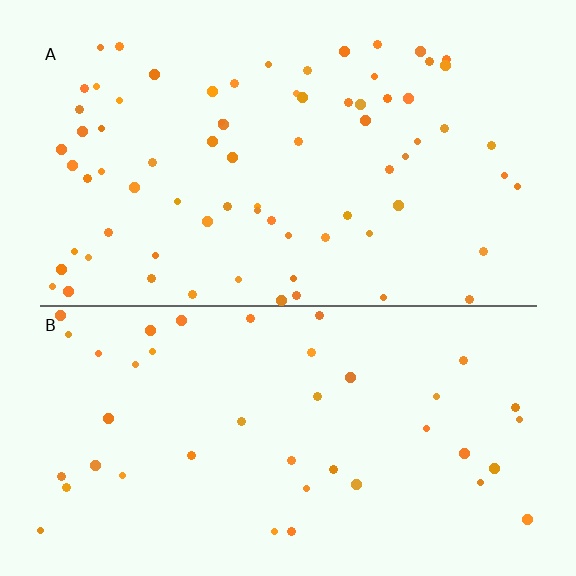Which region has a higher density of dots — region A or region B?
A (the top).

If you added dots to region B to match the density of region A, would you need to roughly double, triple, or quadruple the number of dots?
Approximately double.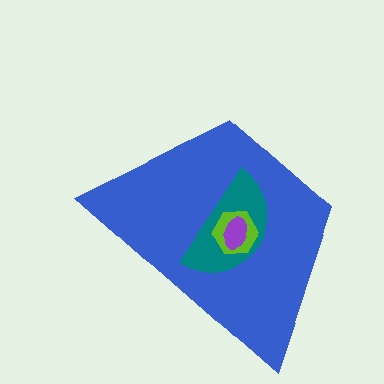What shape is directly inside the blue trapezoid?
The teal semicircle.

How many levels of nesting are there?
4.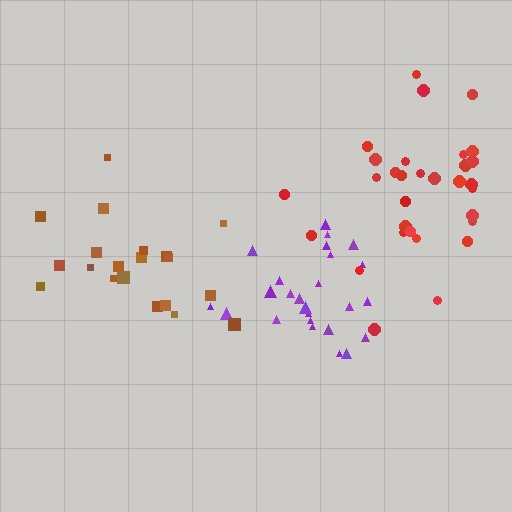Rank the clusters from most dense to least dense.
purple, red, brown.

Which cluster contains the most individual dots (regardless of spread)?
Red (32).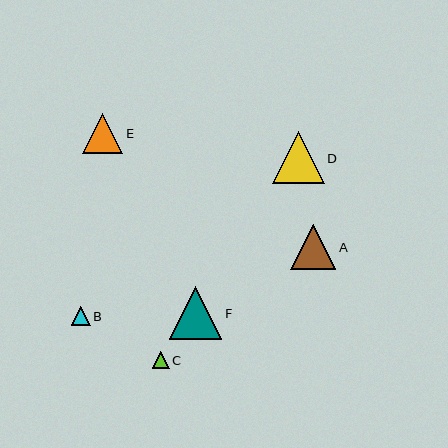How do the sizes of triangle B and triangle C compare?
Triangle B and triangle C are approximately the same size.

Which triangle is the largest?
Triangle F is the largest with a size of approximately 53 pixels.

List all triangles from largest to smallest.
From largest to smallest: F, D, A, E, B, C.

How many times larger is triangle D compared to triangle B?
Triangle D is approximately 2.7 times the size of triangle B.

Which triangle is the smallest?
Triangle C is the smallest with a size of approximately 17 pixels.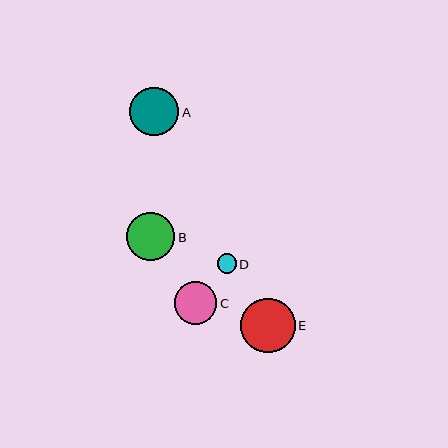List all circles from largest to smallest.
From largest to smallest: E, A, B, C, D.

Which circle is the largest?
Circle E is the largest with a size of approximately 54 pixels.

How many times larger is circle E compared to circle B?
Circle E is approximately 1.1 times the size of circle B.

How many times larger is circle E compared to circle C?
Circle E is approximately 1.3 times the size of circle C.